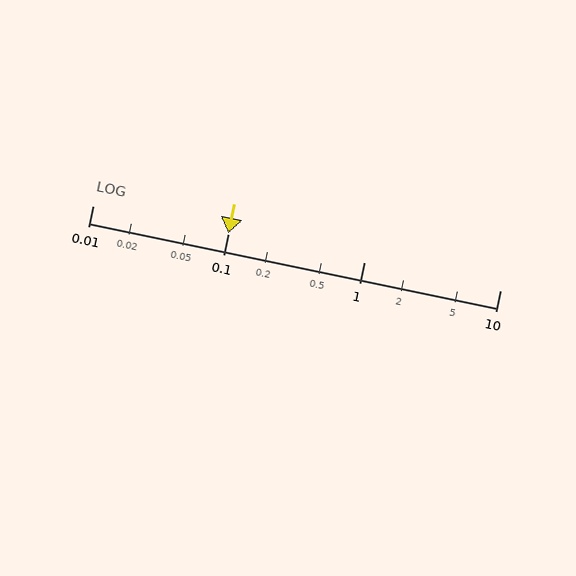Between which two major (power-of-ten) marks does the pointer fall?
The pointer is between 0.01 and 0.1.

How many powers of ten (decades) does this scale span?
The scale spans 3 decades, from 0.01 to 10.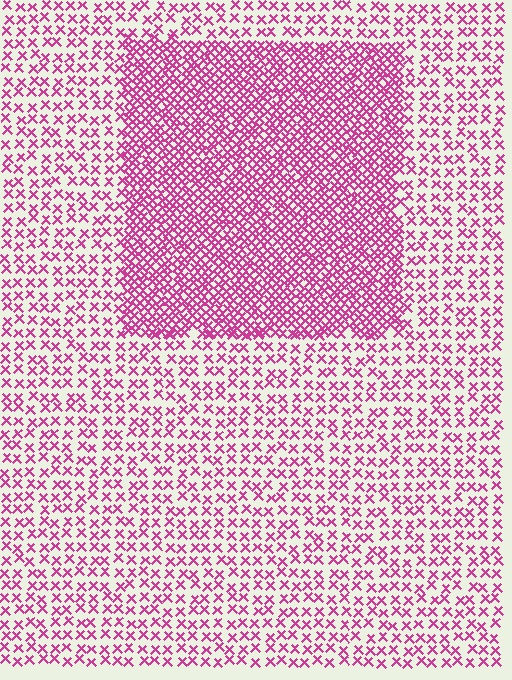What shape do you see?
I see a rectangle.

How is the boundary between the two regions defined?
The boundary is defined by a change in element density (approximately 2.3x ratio). All elements are the same color, size, and shape.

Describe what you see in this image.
The image contains small magenta elements arranged at two different densities. A rectangle-shaped region is visible where the elements are more densely packed than the surrounding area.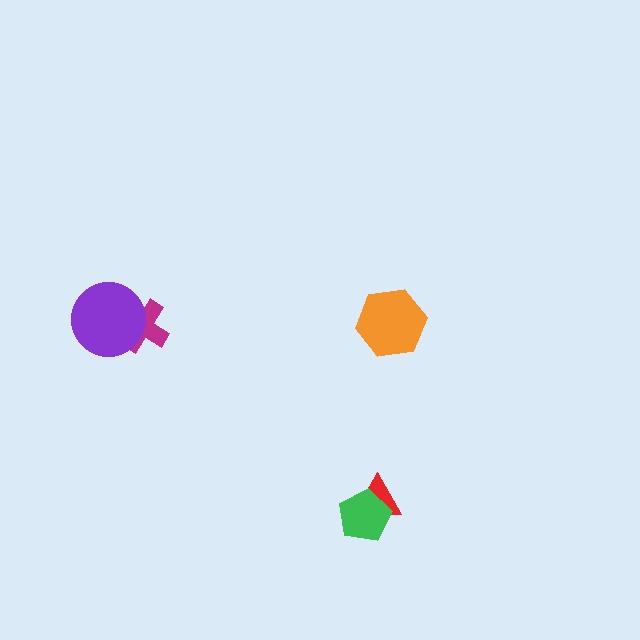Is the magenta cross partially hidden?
Yes, it is partially covered by another shape.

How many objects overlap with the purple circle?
1 object overlaps with the purple circle.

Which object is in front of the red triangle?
The green pentagon is in front of the red triangle.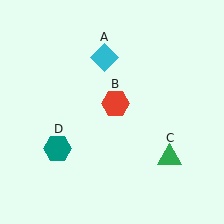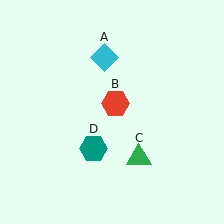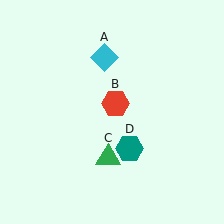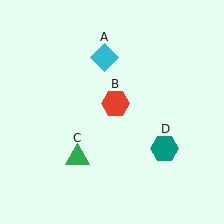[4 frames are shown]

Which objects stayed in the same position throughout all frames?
Cyan diamond (object A) and red hexagon (object B) remained stationary.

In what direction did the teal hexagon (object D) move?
The teal hexagon (object D) moved right.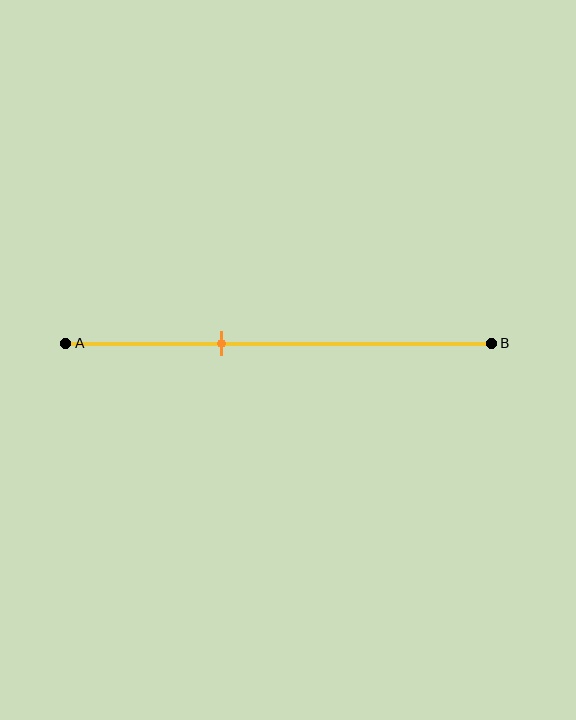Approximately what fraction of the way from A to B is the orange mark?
The orange mark is approximately 35% of the way from A to B.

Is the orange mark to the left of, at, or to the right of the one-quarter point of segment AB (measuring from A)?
The orange mark is to the right of the one-quarter point of segment AB.